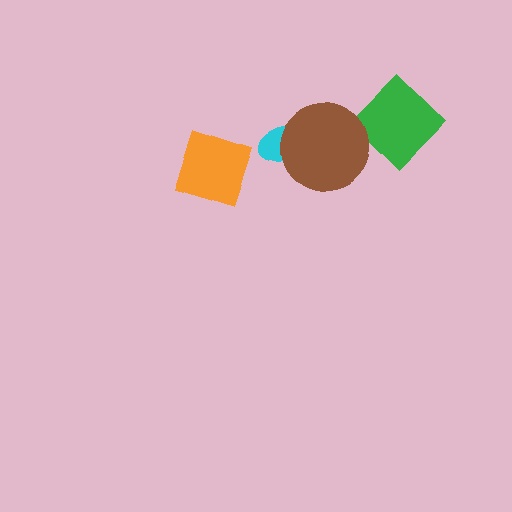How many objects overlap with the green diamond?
1 object overlaps with the green diamond.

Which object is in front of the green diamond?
The brown circle is in front of the green diamond.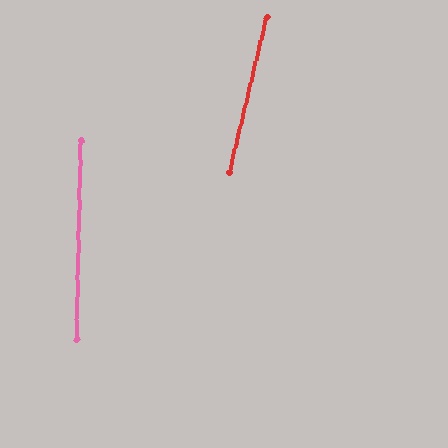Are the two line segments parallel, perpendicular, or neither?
Neither parallel nor perpendicular — they differ by about 12°.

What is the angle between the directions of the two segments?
Approximately 12 degrees.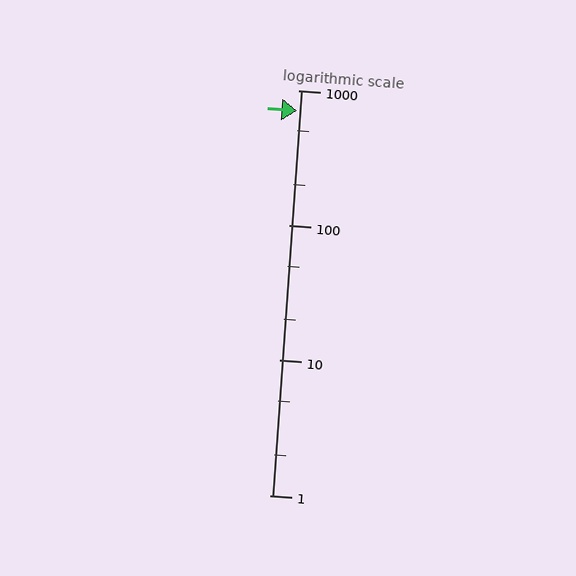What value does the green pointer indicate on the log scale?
The pointer indicates approximately 710.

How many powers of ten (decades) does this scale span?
The scale spans 3 decades, from 1 to 1000.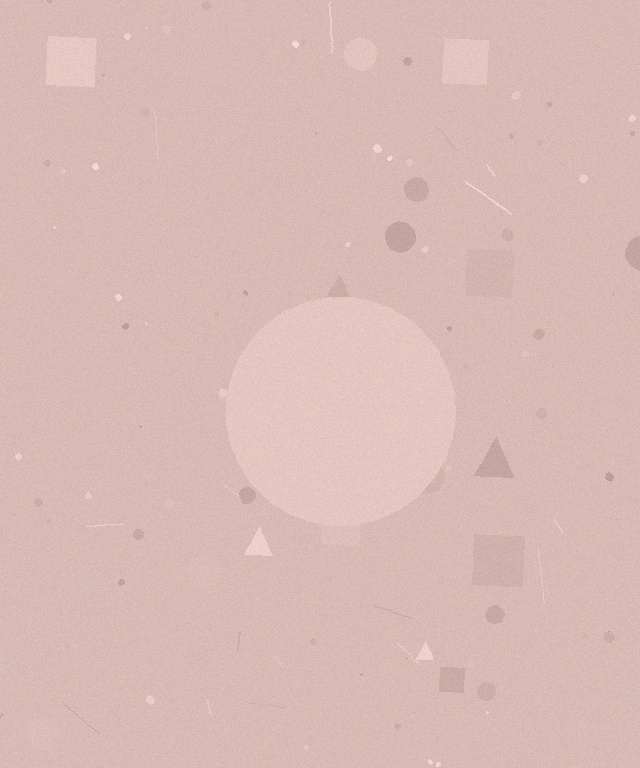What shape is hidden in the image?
A circle is hidden in the image.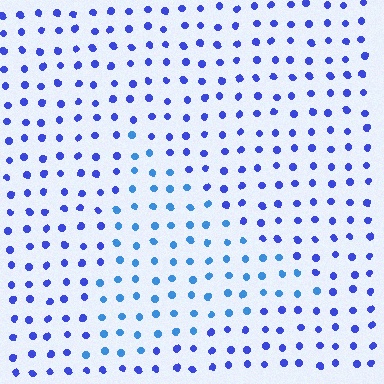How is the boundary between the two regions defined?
The boundary is defined purely by a slight shift in hue (about 27 degrees). Spacing, size, and orientation are identical on both sides.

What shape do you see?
I see a triangle.